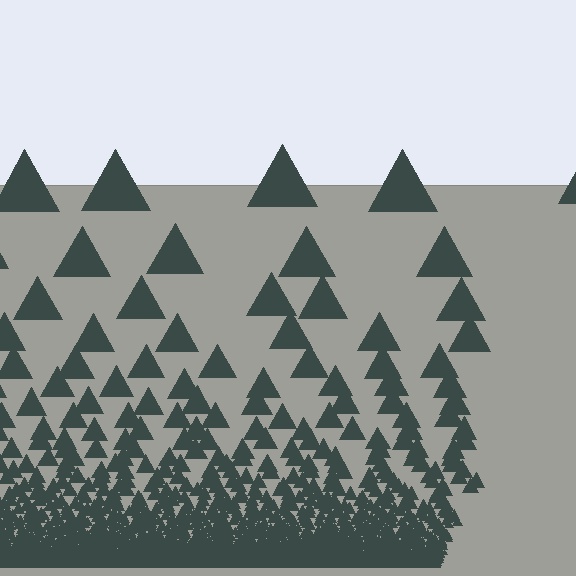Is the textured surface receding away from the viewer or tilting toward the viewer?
The surface appears to tilt toward the viewer. Texture elements get larger and sparser toward the top.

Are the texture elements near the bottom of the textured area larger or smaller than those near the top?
Smaller. The gradient is inverted — elements near the bottom are smaller and denser.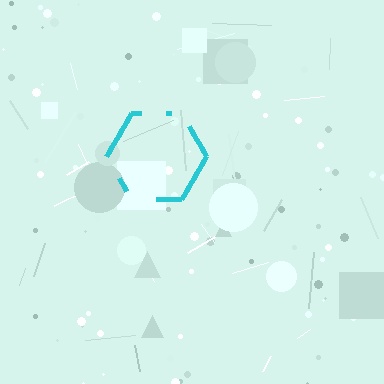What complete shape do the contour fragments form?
The contour fragments form a hexagon.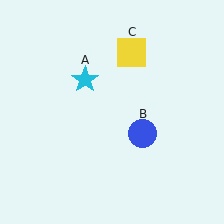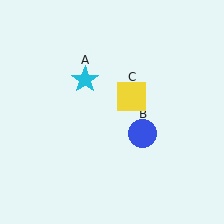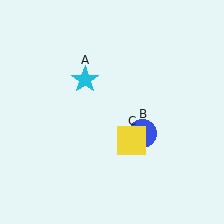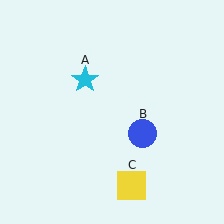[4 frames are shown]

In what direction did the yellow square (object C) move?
The yellow square (object C) moved down.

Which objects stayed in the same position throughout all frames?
Cyan star (object A) and blue circle (object B) remained stationary.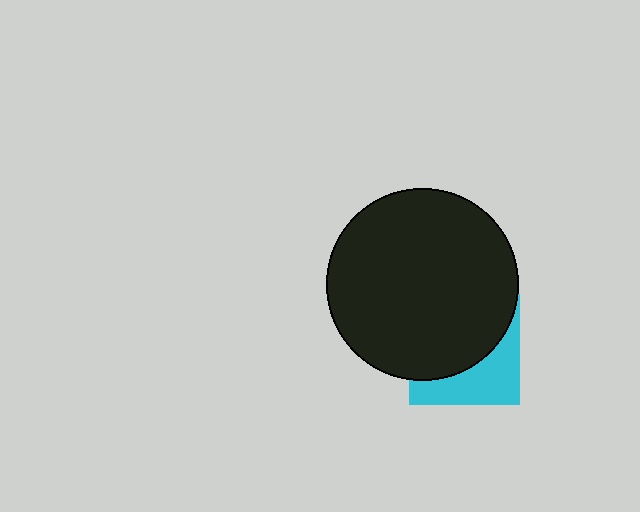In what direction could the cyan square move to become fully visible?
The cyan square could move down. That would shift it out from behind the black circle entirely.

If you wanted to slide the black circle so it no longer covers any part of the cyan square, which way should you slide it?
Slide it up — that is the most direct way to separate the two shapes.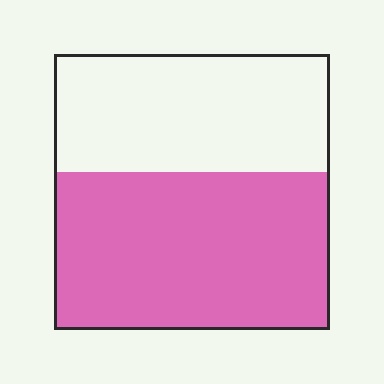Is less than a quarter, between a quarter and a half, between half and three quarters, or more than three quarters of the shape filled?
Between half and three quarters.